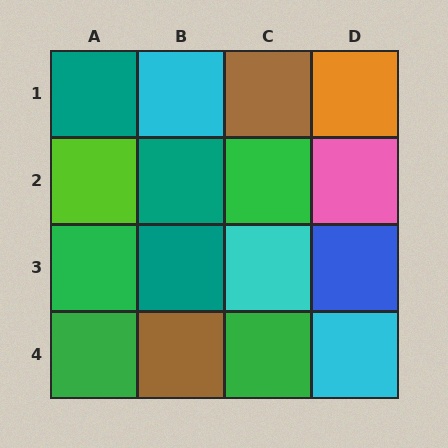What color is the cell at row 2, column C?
Green.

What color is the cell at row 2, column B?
Teal.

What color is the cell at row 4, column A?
Green.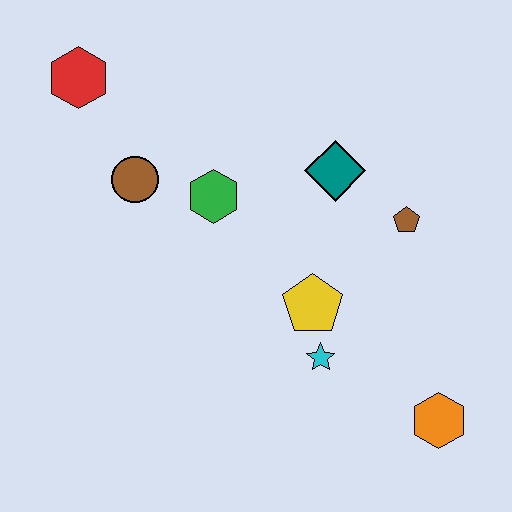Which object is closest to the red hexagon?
The brown circle is closest to the red hexagon.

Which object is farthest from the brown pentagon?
The red hexagon is farthest from the brown pentagon.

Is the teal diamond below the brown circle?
No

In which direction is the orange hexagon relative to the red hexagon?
The orange hexagon is to the right of the red hexagon.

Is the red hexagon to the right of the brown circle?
No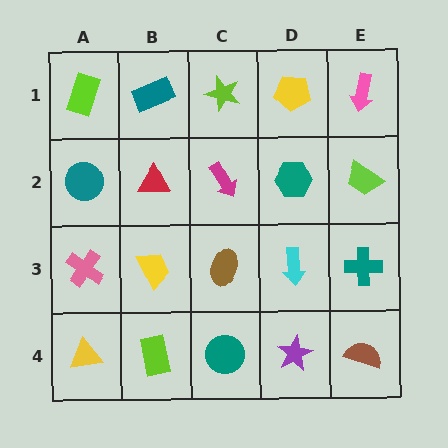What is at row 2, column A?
A teal circle.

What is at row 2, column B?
A red triangle.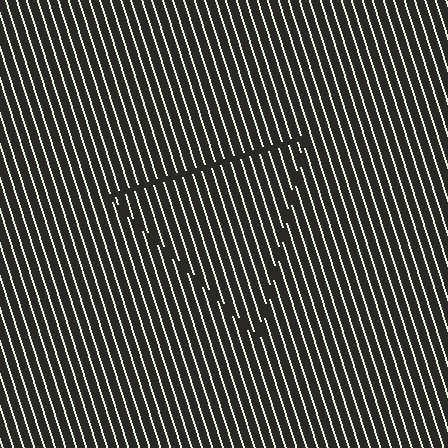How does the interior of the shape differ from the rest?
The interior of the shape contains the same grating, shifted by half a period — the contour is defined by the phase discontinuity where line-ends from the inner and outer gratings abut.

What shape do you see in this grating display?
An illusory triangle. The interior of the shape contains the same grating, shifted by half a period — the contour is defined by the phase discontinuity where line-ends from the inner and outer gratings abut.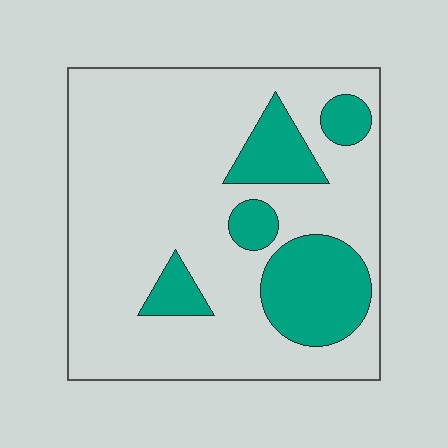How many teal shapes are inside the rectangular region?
5.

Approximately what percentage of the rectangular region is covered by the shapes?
Approximately 20%.